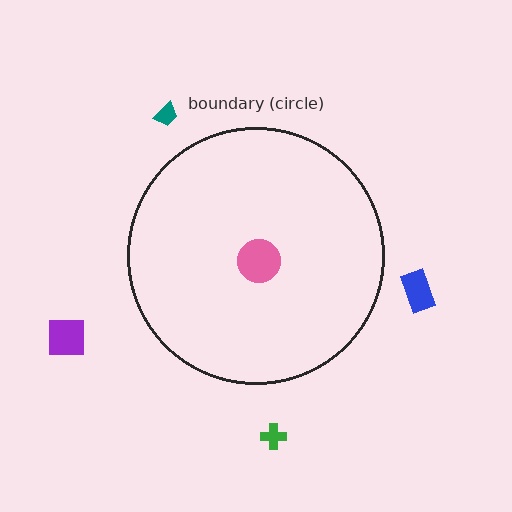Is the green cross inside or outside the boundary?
Outside.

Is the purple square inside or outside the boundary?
Outside.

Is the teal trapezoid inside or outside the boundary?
Outside.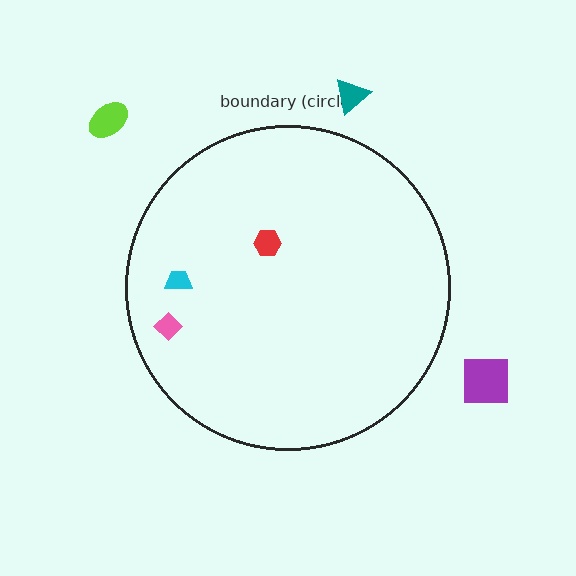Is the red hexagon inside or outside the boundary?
Inside.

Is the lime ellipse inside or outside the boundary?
Outside.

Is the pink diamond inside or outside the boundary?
Inside.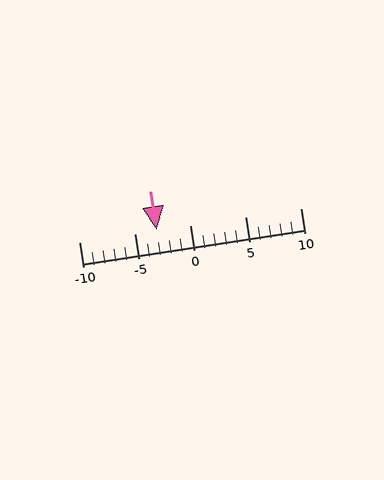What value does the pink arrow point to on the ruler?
The pink arrow points to approximately -3.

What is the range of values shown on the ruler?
The ruler shows values from -10 to 10.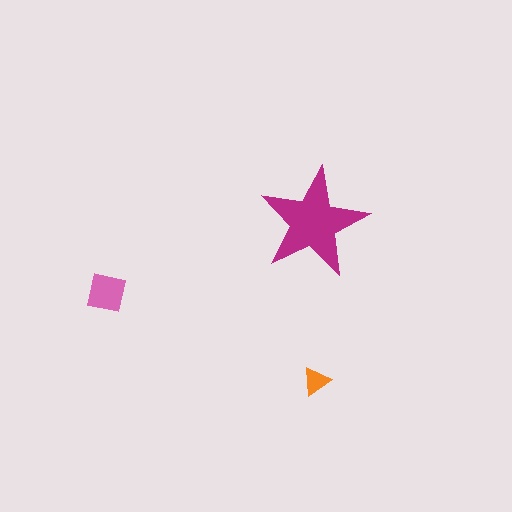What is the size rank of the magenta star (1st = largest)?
1st.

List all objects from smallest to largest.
The orange triangle, the pink square, the magenta star.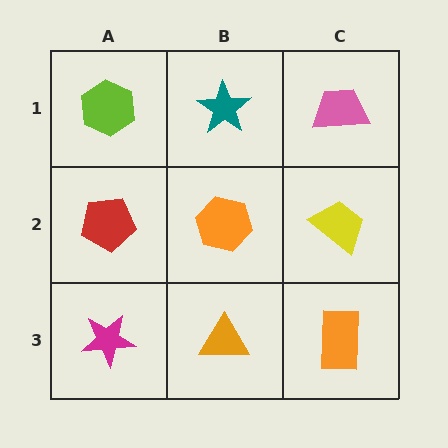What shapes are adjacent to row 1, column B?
An orange hexagon (row 2, column B), a lime hexagon (row 1, column A), a pink trapezoid (row 1, column C).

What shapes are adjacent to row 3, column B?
An orange hexagon (row 2, column B), a magenta star (row 3, column A), an orange rectangle (row 3, column C).